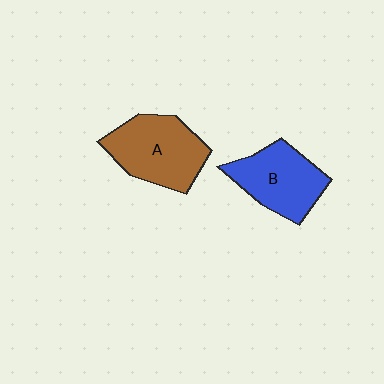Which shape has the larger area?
Shape A (brown).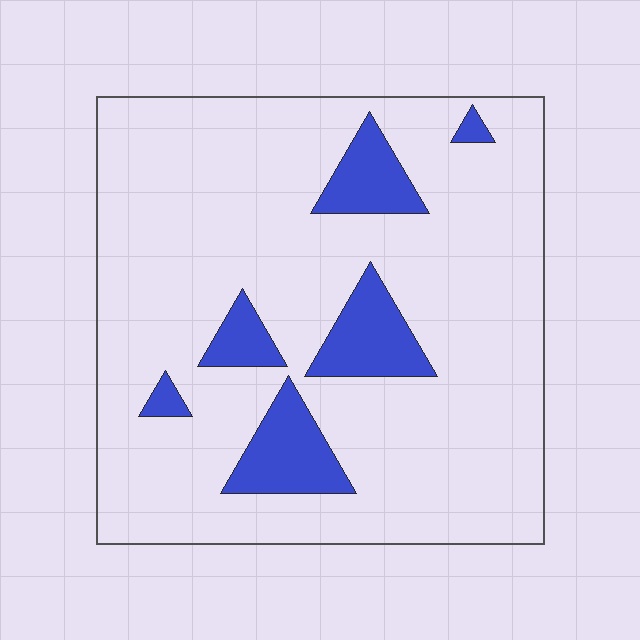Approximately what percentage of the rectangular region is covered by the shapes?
Approximately 15%.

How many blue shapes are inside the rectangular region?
6.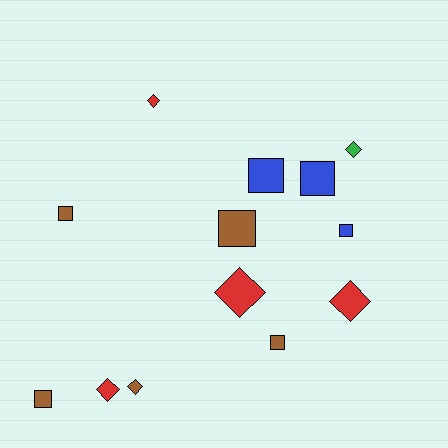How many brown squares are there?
There are 4 brown squares.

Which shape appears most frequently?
Square, with 7 objects.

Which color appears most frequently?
Brown, with 5 objects.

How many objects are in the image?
There are 13 objects.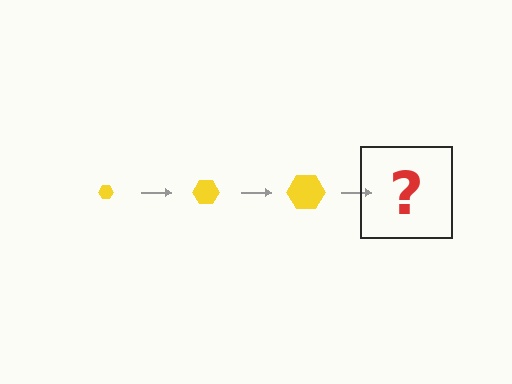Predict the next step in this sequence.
The next step is a yellow hexagon, larger than the previous one.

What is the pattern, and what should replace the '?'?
The pattern is that the hexagon gets progressively larger each step. The '?' should be a yellow hexagon, larger than the previous one.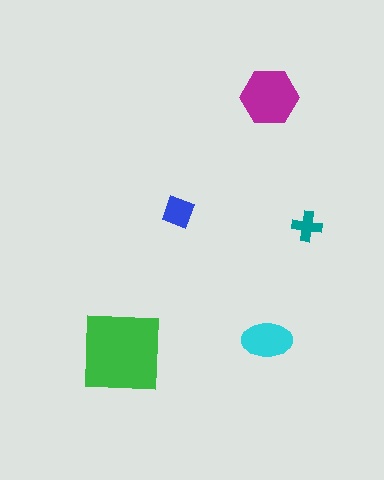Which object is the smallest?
The teal cross.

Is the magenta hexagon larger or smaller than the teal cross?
Larger.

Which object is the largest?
The green square.